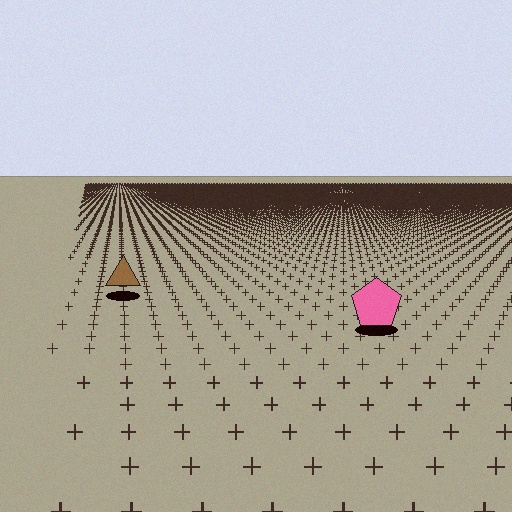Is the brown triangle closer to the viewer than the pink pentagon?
No. The pink pentagon is closer — you can tell from the texture gradient: the ground texture is coarser near it.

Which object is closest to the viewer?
The pink pentagon is closest. The texture marks near it are larger and more spread out.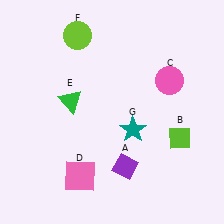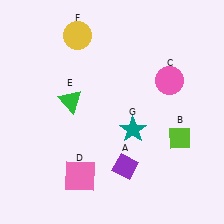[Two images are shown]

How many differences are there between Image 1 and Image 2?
There is 1 difference between the two images.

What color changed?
The circle (F) changed from lime in Image 1 to yellow in Image 2.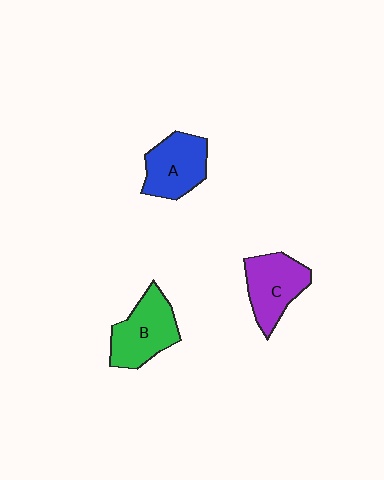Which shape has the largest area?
Shape B (green).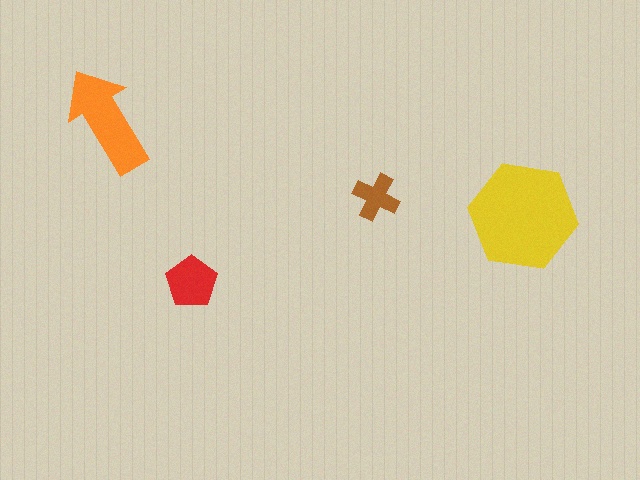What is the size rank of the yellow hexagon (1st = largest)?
1st.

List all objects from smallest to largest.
The brown cross, the red pentagon, the orange arrow, the yellow hexagon.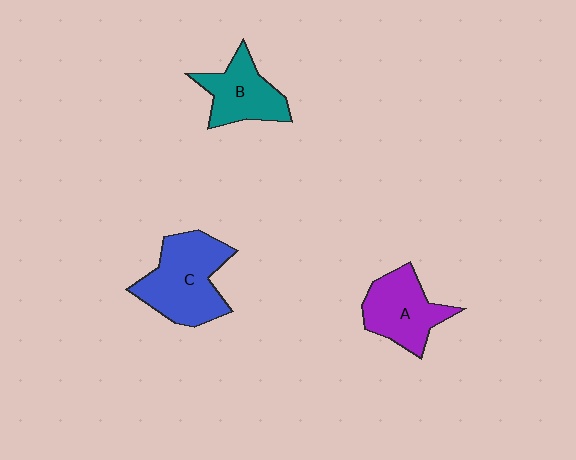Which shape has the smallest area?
Shape B (teal).